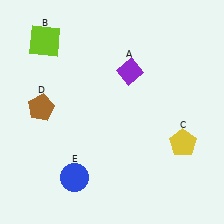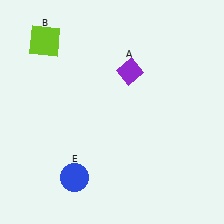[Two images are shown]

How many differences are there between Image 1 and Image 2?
There are 2 differences between the two images.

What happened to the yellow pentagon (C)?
The yellow pentagon (C) was removed in Image 2. It was in the bottom-right area of Image 1.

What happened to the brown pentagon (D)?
The brown pentagon (D) was removed in Image 2. It was in the top-left area of Image 1.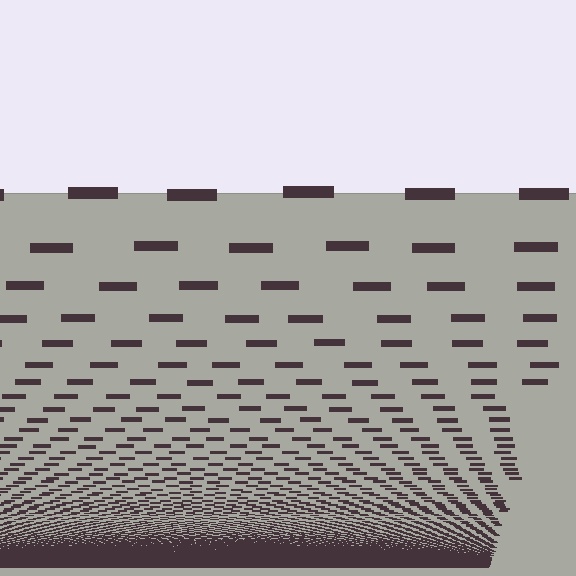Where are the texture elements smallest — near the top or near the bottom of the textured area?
Near the bottom.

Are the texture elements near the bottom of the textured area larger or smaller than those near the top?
Smaller. The gradient is inverted — elements near the bottom are smaller and denser.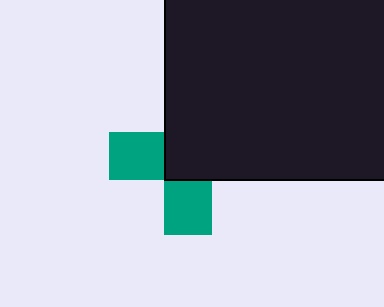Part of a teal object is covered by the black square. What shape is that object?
It is a cross.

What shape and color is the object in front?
The object in front is a black square.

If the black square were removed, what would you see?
You would see the complete teal cross.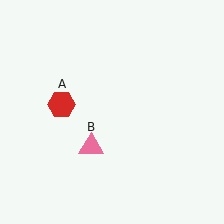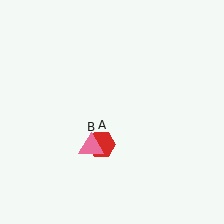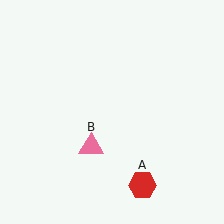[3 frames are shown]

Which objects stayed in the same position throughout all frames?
Pink triangle (object B) remained stationary.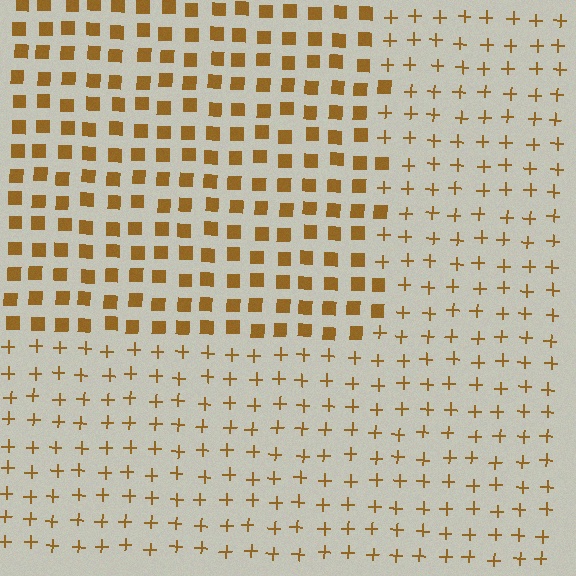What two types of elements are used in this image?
The image uses squares inside the rectangle region and plus signs outside it.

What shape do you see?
I see a rectangle.